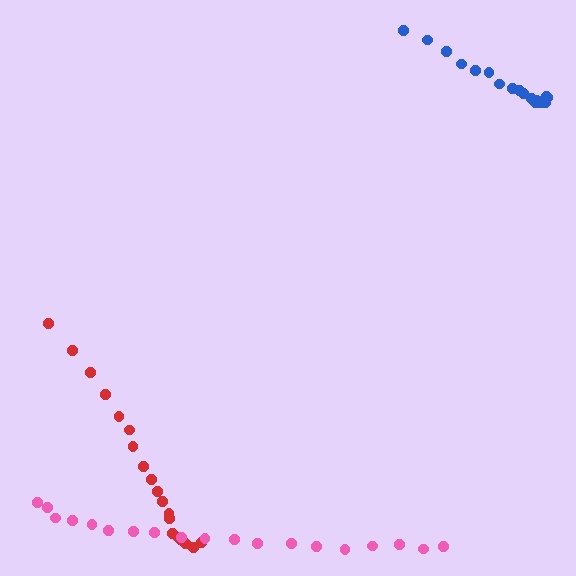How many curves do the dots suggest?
There are 3 distinct paths.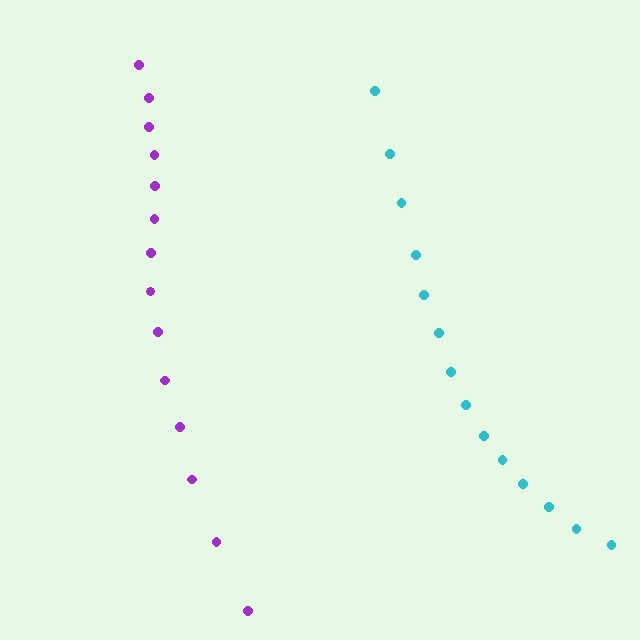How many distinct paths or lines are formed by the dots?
There are 2 distinct paths.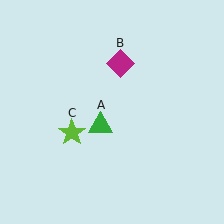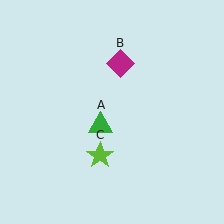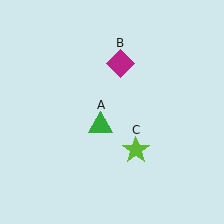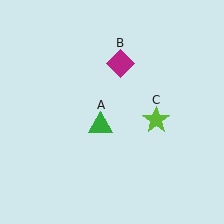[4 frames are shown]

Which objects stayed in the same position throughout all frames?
Green triangle (object A) and magenta diamond (object B) remained stationary.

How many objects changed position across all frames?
1 object changed position: lime star (object C).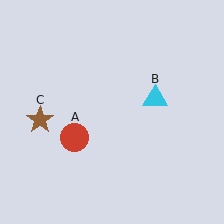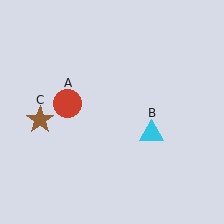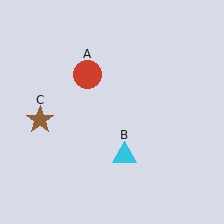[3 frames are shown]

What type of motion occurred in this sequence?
The red circle (object A), cyan triangle (object B) rotated clockwise around the center of the scene.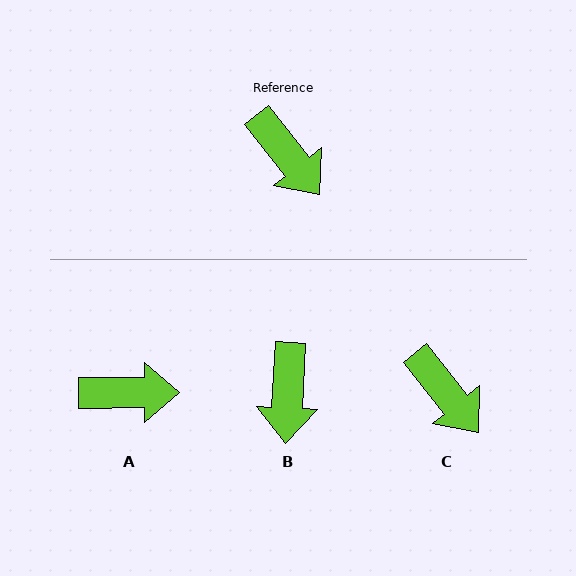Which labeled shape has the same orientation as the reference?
C.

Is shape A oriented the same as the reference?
No, it is off by about 52 degrees.